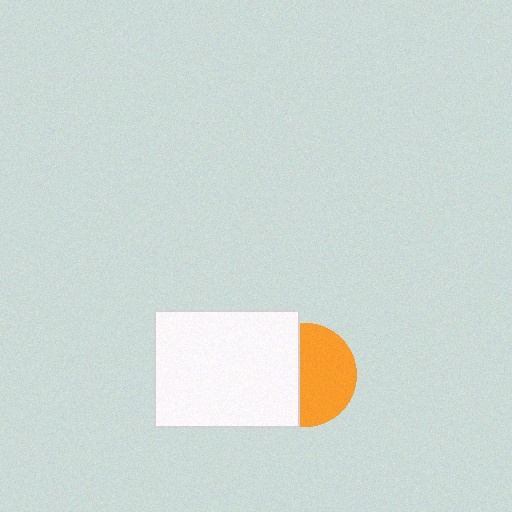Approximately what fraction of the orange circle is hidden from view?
Roughly 43% of the orange circle is hidden behind the white rectangle.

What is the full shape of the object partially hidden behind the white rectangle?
The partially hidden object is an orange circle.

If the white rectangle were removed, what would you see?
You would see the complete orange circle.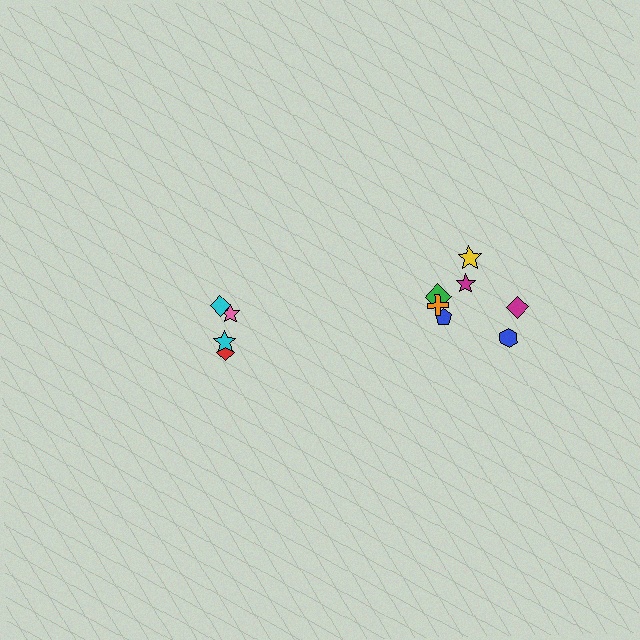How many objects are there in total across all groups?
There are 11 objects.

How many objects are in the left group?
There are 4 objects.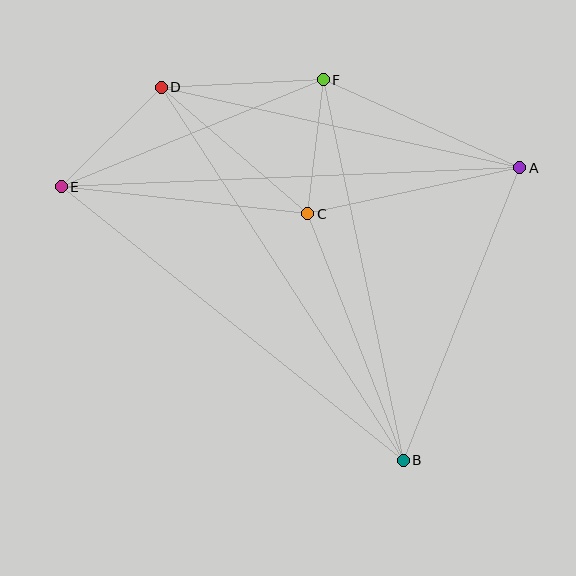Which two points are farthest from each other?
Points A and E are farthest from each other.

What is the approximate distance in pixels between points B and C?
The distance between B and C is approximately 264 pixels.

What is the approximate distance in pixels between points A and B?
The distance between A and B is approximately 315 pixels.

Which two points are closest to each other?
Points C and F are closest to each other.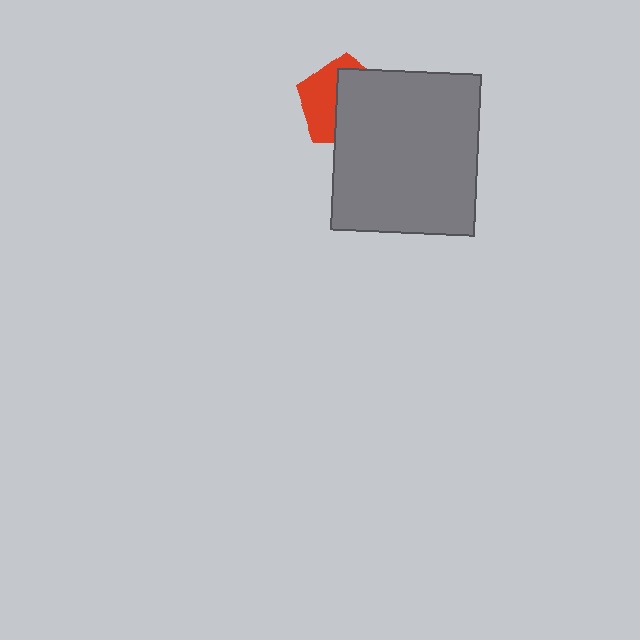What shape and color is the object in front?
The object in front is a gray rectangle.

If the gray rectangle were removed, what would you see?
You would see the complete red pentagon.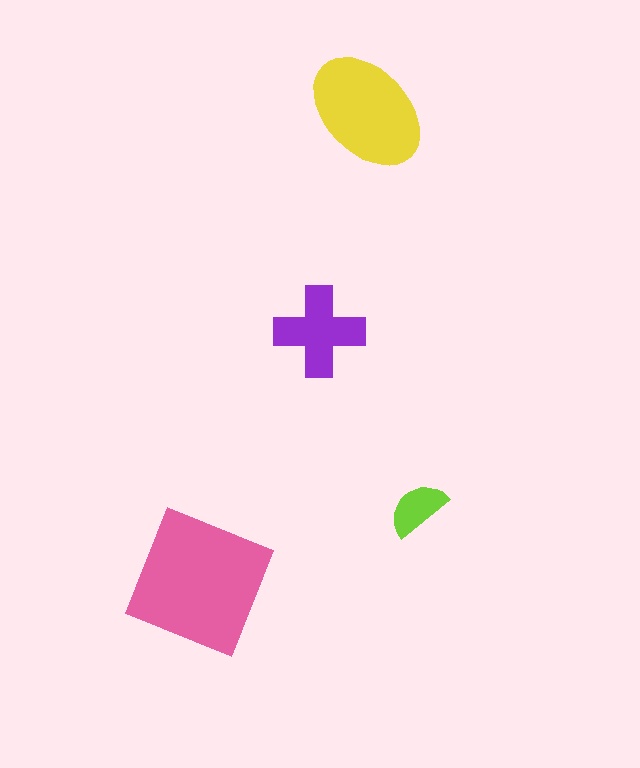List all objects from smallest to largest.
The lime semicircle, the purple cross, the yellow ellipse, the pink square.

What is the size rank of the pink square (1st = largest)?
1st.